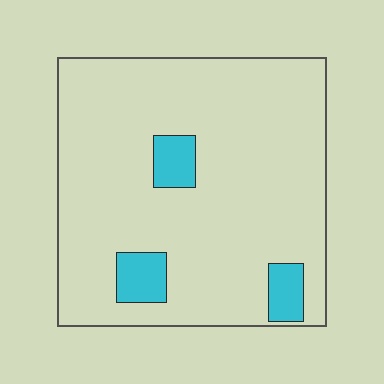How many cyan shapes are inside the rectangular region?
3.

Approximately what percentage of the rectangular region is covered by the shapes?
Approximately 10%.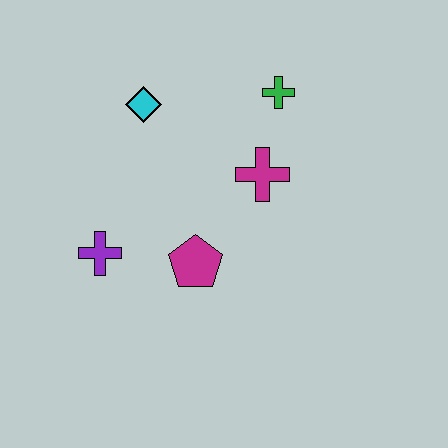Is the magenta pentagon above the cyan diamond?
No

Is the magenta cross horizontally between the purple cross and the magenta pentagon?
No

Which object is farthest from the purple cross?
The green cross is farthest from the purple cross.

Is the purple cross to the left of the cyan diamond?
Yes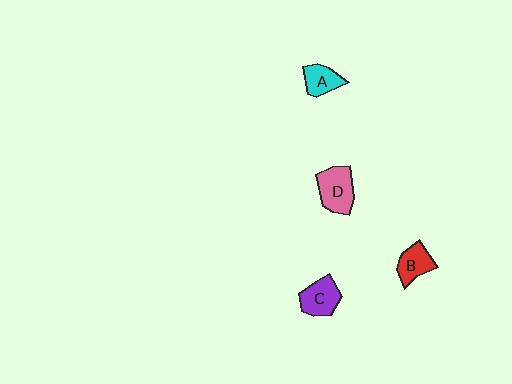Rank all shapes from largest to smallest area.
From largest to smallest: D (pink), C (purple), B (red), A (cyan).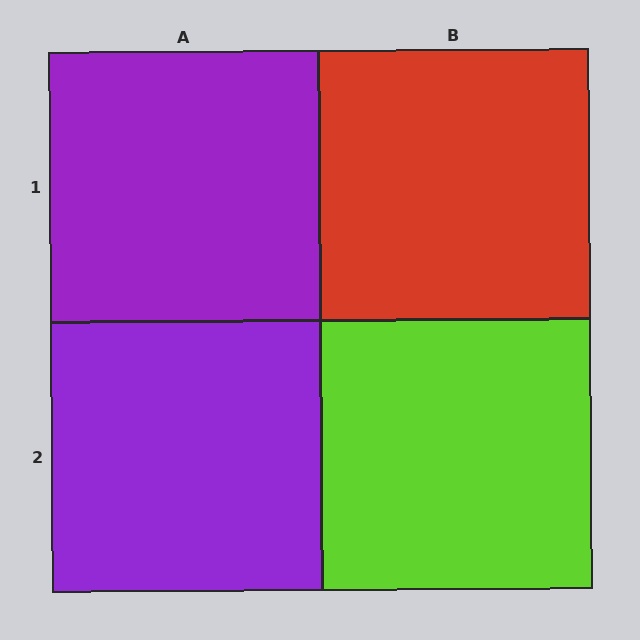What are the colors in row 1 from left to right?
Purple, red.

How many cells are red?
1 cell is red.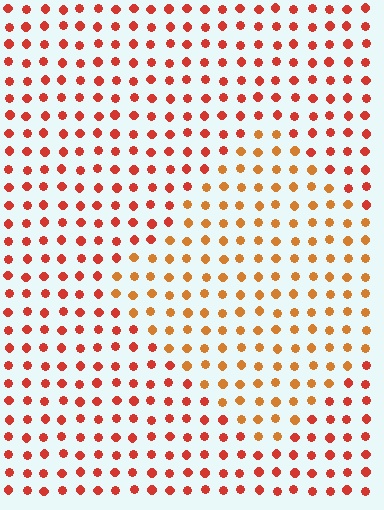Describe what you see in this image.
The image is filled with small red elements in a uniform arrangement. A diamond-shaped region is visible where the elements are tinted to a slightly different hue, forming a subtle color boundary.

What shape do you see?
I see a diamond.